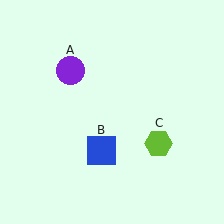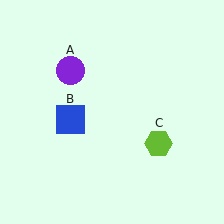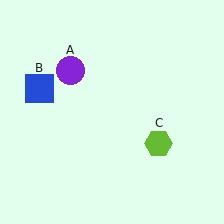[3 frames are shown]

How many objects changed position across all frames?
1 object changed position: blue square (object B).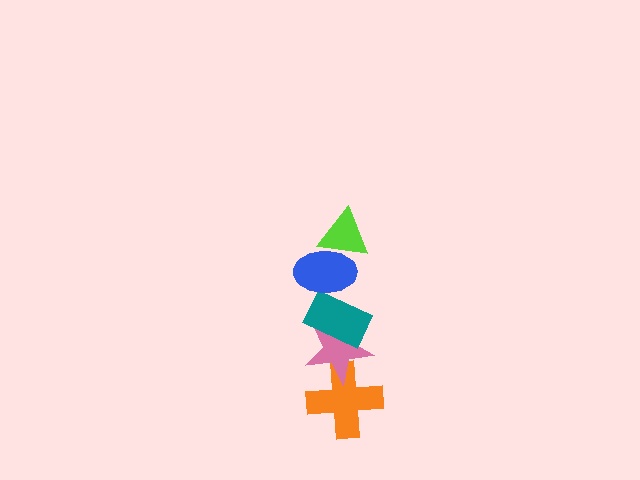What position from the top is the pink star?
The pink star is 4th from the top.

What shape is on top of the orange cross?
The pink star is on top of the orange cross.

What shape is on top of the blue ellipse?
The lime triangle is on top of the blue ellipse.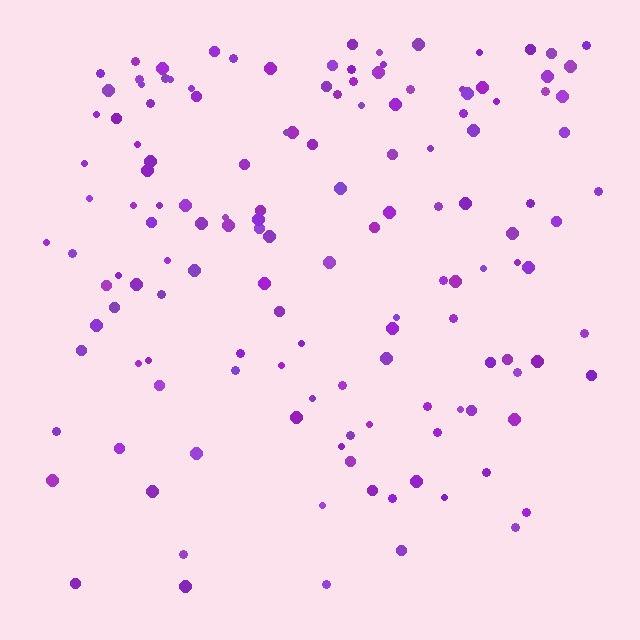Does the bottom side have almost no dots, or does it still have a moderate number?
Still a moderate number, just noticeably fewer than the top.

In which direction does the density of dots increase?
From bottom to top, with the top side densest.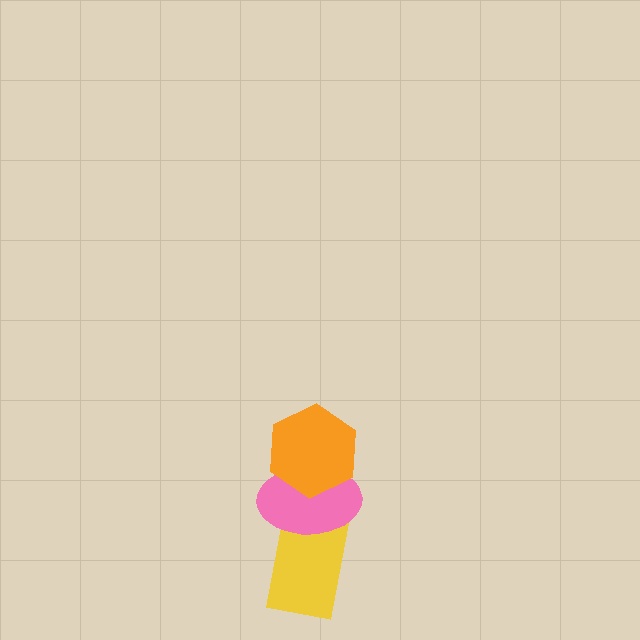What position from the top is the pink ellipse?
The pink ellipse is 2nd from the top.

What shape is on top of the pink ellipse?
The orange hexagon is on top of the pink ellipse.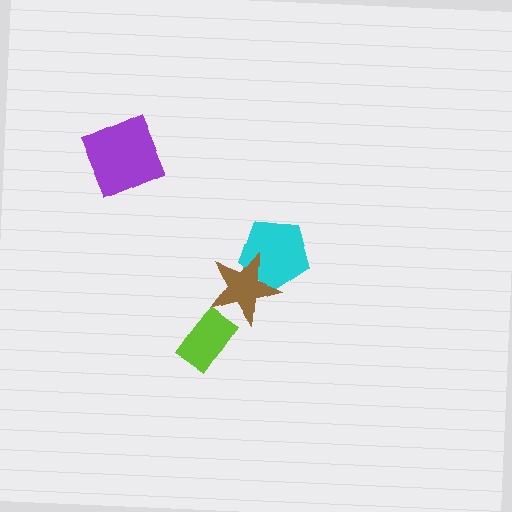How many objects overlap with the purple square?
0 objects overlap with the purple square.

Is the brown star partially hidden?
No, no other shape covers it.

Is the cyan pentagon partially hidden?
Yes, it is partially covered by another shape.